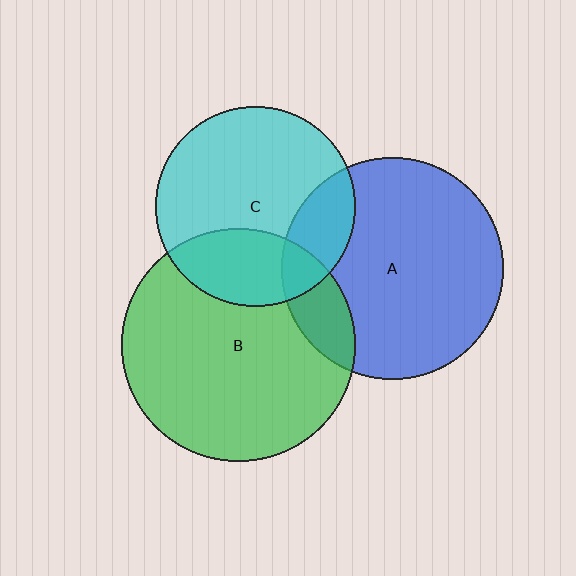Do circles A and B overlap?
Yes.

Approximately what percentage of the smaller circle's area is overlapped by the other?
Approximately 15%.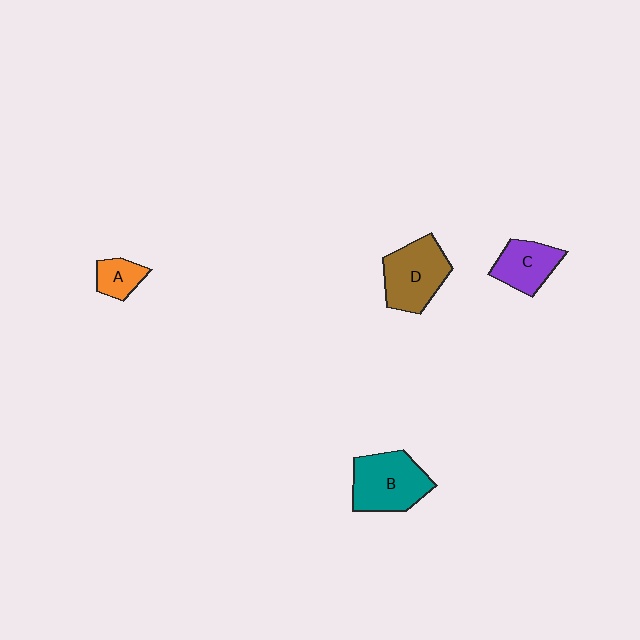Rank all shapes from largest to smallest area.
From largest to smallest: B (teal), D (brown), C (purple), A (orange).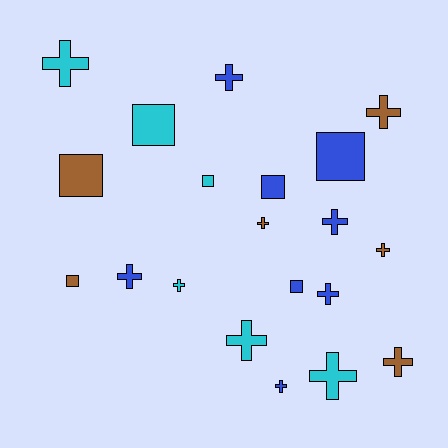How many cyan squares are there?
There are 2 cyan squares.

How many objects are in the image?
There are 20 objects.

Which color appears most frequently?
Blue, with 8 objects.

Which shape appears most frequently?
Cross, with 13 objects.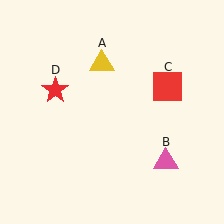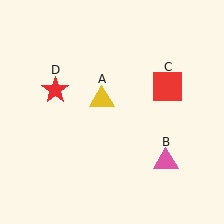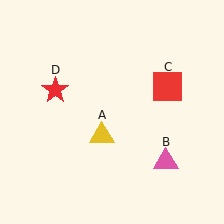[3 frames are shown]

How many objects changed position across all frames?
1 object changed position: yellow triangle (object A).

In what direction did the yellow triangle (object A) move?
The yellow triangle (object A) moved down.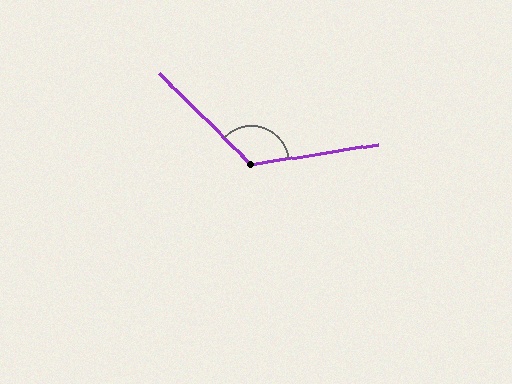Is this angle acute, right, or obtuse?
It is obtuse.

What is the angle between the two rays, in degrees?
Approximately 126 degrees.